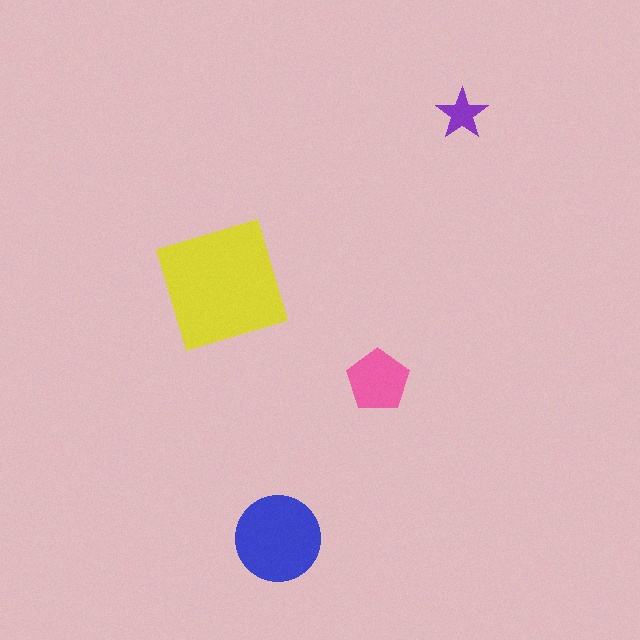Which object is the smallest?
The purple star.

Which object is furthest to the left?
The yellow square is leftmost.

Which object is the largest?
The yellow square.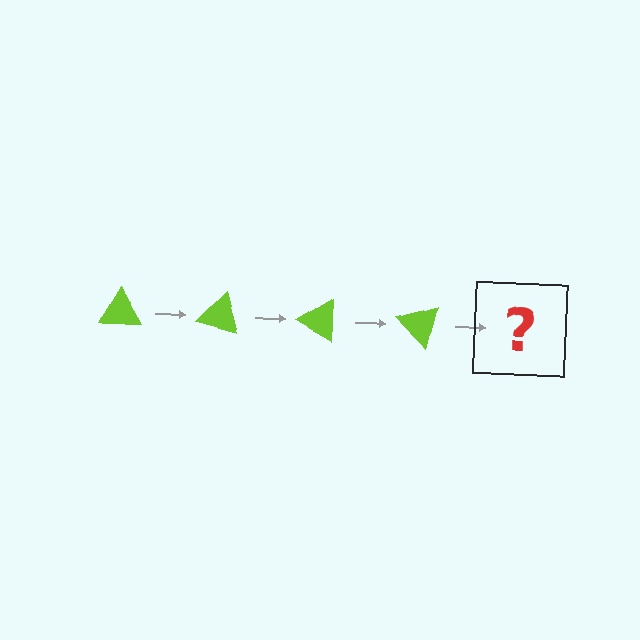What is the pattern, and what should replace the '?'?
The pattern is that the triangle rotates 15 degrees each step. The '?' should be a lime triangle rotated 60 degrees.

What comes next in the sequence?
The next element should be a lime triangle rotated 60 degrees.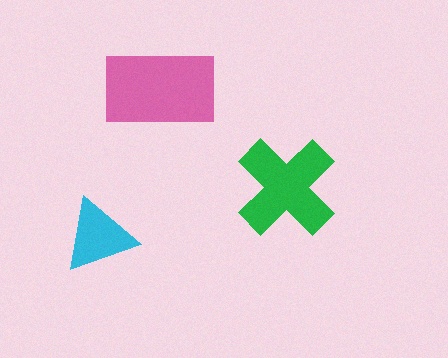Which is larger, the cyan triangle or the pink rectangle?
The pink rectangle.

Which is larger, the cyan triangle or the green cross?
The green cross.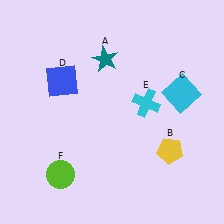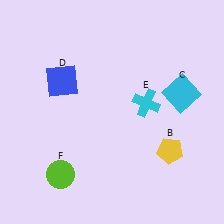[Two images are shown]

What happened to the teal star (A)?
The teal star (A) was removed in Image 2. It was in the top-left area of Image 1.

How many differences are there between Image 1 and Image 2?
There is 1 difference between the two images.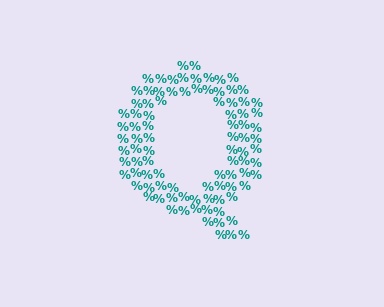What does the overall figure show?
The overall figure shows the letter Q.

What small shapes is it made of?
It is made of small percent signs.